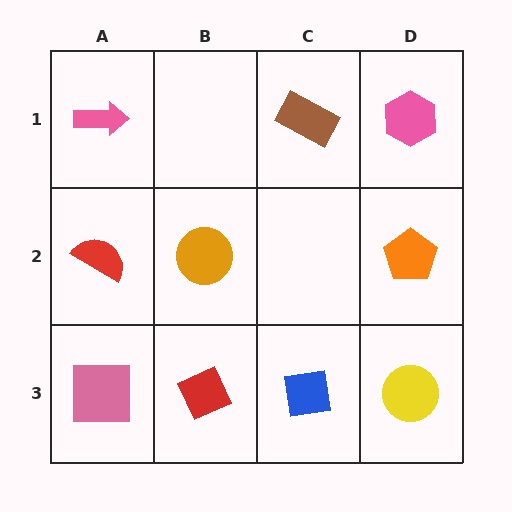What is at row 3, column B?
A red diamond.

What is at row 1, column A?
A pink arrow.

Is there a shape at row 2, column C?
No, that cell is empty.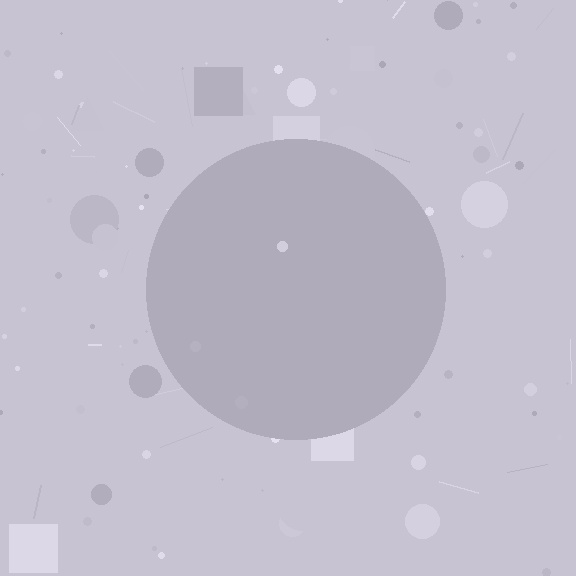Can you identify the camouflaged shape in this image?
The camouflaged shape is a circle.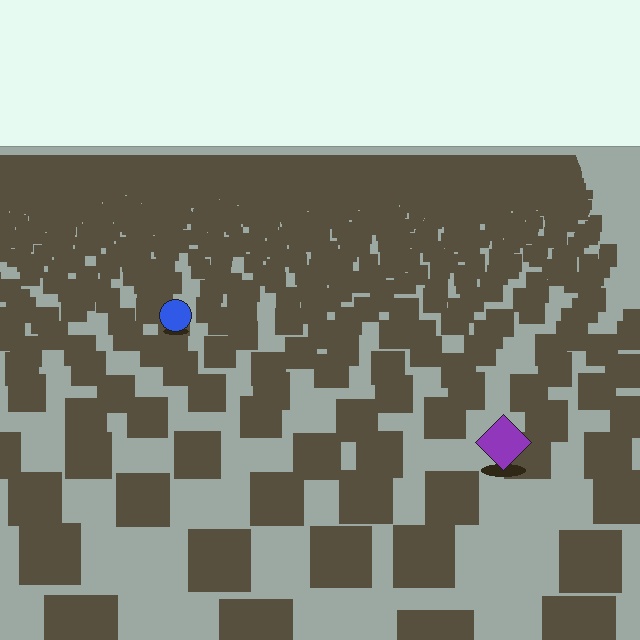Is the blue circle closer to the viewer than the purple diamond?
No. The purple diamond is closer — you can tell from the texture gradient: the ground texture is coarser near it.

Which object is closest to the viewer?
The purple diamond is closest. The texture marks near it are larger and more spread out.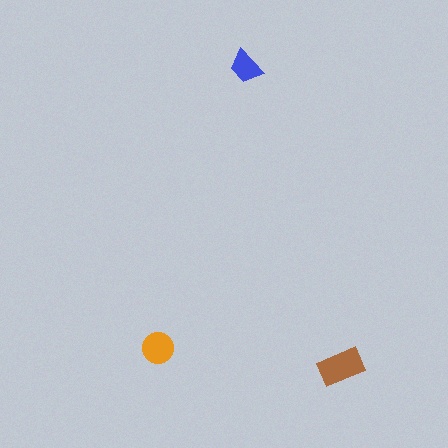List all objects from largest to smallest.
The brown rectangle, the orange circle, the blue trapezoid.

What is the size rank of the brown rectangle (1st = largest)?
1st.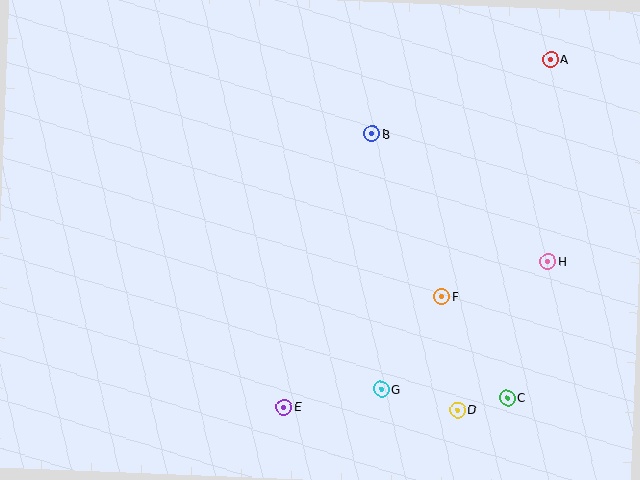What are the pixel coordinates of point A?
Point A is at (551, 59).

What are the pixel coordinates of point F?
Point F is at (442, 297).